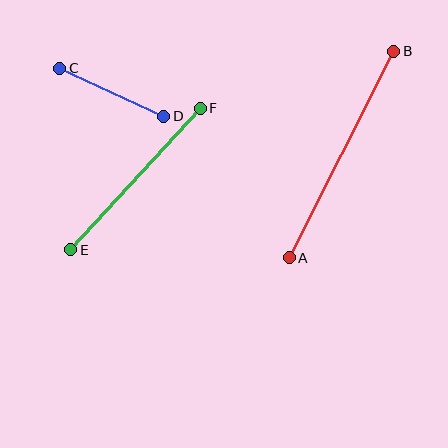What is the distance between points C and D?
The distance is approximately 114 pixels.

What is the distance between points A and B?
The distance is approximately 231 pixels.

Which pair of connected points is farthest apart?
Points A and B are farthest apart.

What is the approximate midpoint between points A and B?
The midpoint is at approximately (342, 154) pixels.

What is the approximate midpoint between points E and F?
The midpoint is at approximately (135, 179) pixels.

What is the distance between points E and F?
The distance is approximately 192 pixels.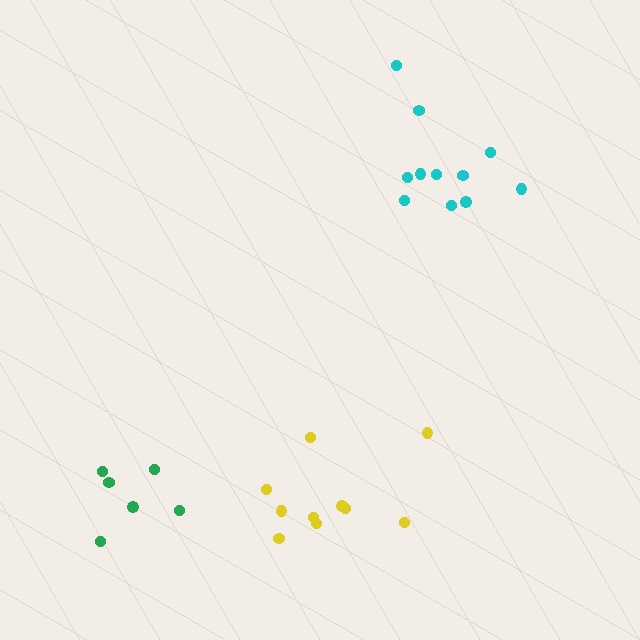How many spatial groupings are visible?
There are 3 spatial groupings.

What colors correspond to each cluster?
The clusters are colored: yellow, cyan, green.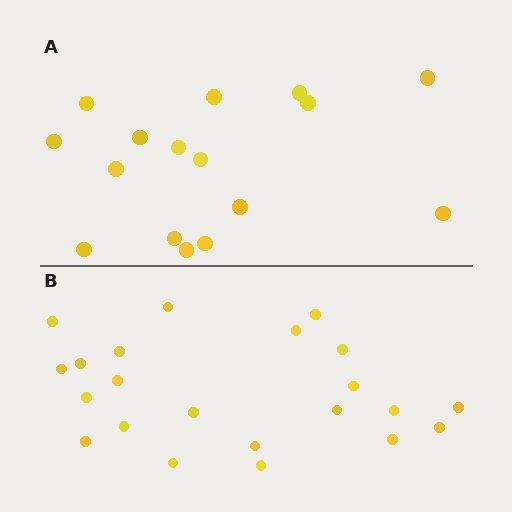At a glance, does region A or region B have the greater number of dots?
Region B (the bottom region) has more dots.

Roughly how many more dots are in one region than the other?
Region B has about 6 more dots than region A.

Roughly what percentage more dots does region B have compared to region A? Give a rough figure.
About 40% more.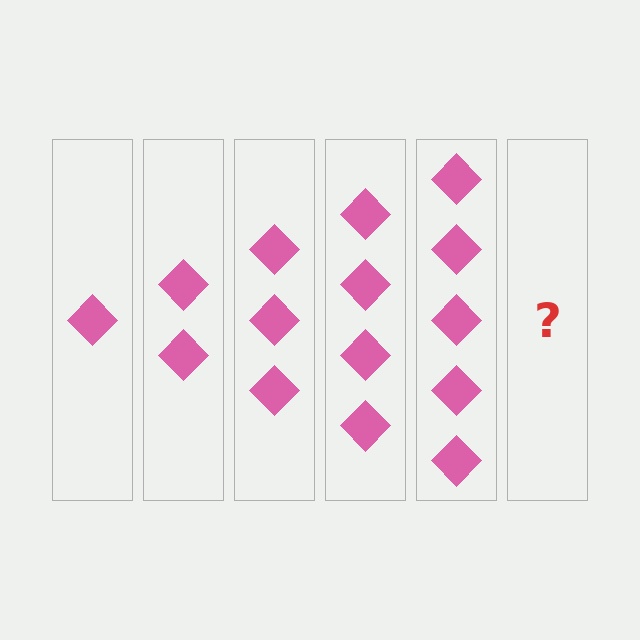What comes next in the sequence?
The next element should be 6 diamonds.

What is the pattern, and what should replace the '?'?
The pattern is that each step adds one more diamond. The '?' should be 6 diamonds.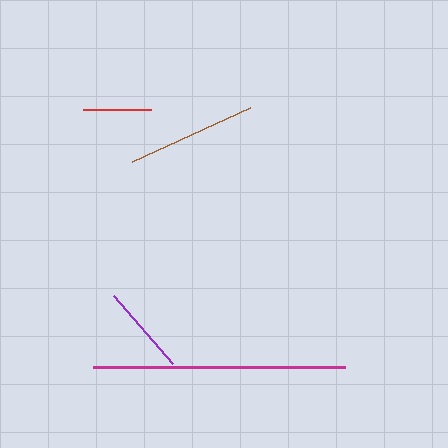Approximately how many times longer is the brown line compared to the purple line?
The brown line is approximately 1.4 times the length of the purple line.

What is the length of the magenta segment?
The magenta segment is approximately 252 pixels long.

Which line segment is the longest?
The magenta line is the longest at approximately 252 pixels.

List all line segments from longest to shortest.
From longest to shortest: magenta, brown, purple, red.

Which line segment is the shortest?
The red line is the shortest at approximately 68 pixels.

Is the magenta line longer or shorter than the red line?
The magenta line is longer than the red line.